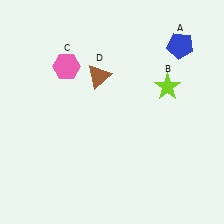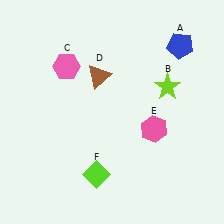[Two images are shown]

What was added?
A pink hexagon (E), a lime diamond (F) were added in Image 2.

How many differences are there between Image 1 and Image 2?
There are 2 differences between the two images.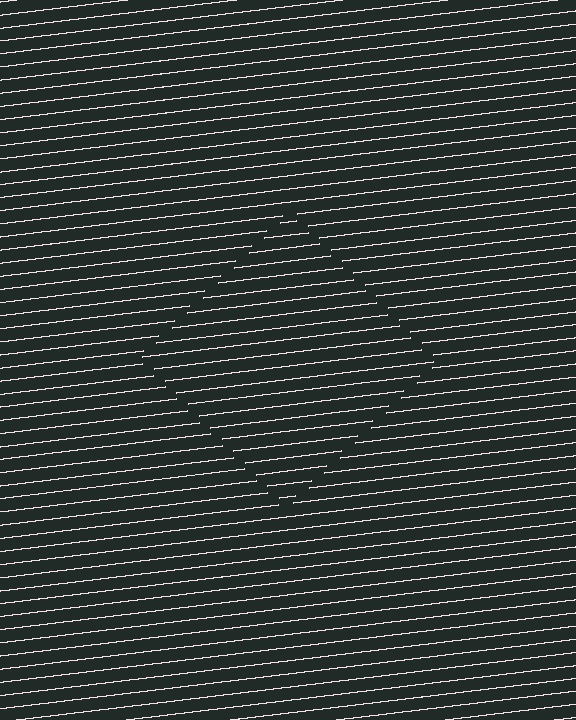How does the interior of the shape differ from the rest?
The interior of the shape contains the same grating, shifted by half a period — the contour is defined by the phase discontinuity where line-ends from the inner and outer gratings abut.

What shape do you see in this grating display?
An illusory square. The interior of the shape contains the same grating, shifted by half a period — the contour is defined by the phase discontinuity where line-ends from the inner and outer gratings abut.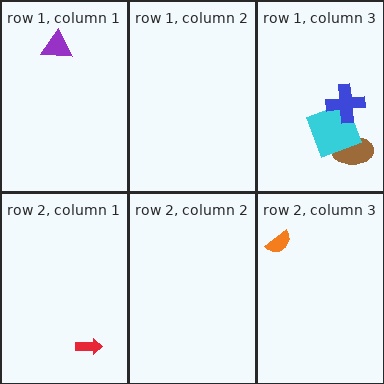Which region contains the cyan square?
The row 1, column 3 region.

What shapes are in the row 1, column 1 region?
The purple triangle.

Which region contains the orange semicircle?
The row 2, column 3 region.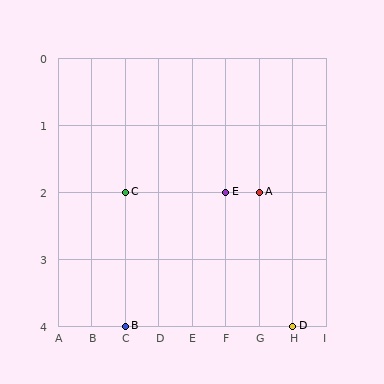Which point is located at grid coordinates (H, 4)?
Point D is at (H, 4).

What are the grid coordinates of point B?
Point B is at grid coordinates (C, 4).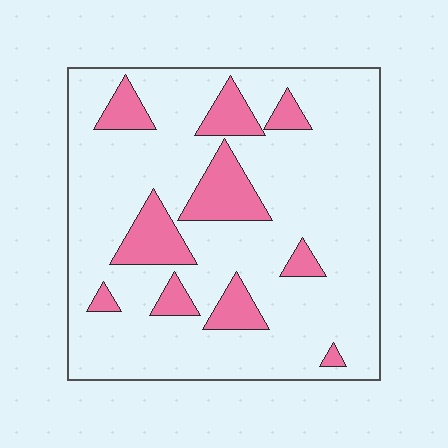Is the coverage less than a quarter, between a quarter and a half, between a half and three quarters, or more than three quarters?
Less than a quarter.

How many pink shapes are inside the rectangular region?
10.